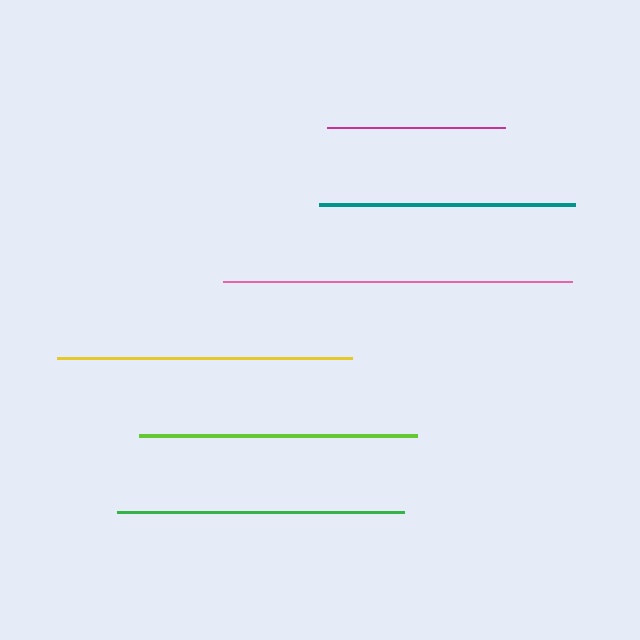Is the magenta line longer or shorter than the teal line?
The teal line is longer than the magenta line.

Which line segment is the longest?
The pink line is the longest at approximately 349 pixels.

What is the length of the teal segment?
The teal segment is approximately 256 pixels long.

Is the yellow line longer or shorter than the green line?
The yellow line is longer than the green line.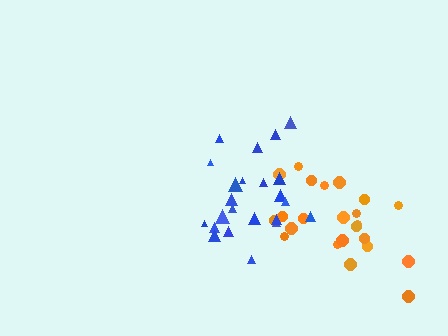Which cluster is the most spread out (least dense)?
Orange.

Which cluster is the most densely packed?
Blue.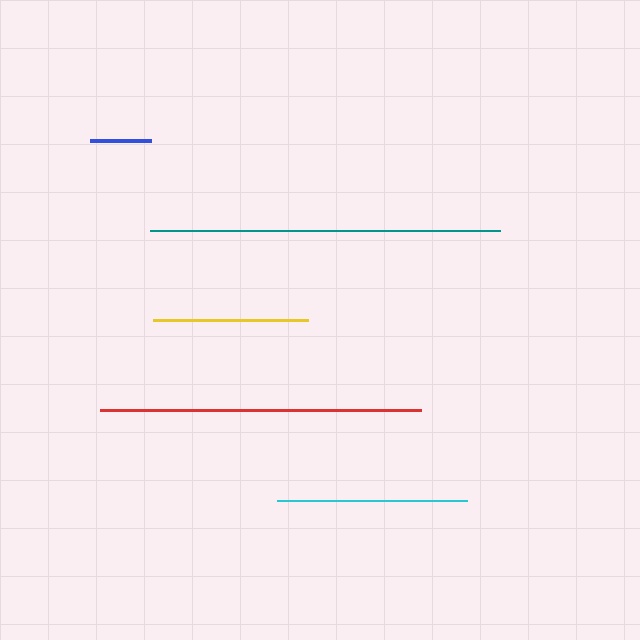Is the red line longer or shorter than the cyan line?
The red line is longer than the cyan line.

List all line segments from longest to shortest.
From longest to shortest: teal, red, cyan, yellow, blue.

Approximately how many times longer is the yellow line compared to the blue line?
The yellow line is approximately 2.5 times the length of the blue line.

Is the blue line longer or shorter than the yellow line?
The yellow line is longer than the blue line.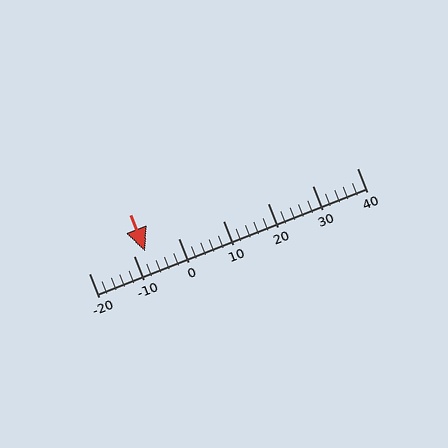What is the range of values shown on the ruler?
The ruler shows values from -20 to 40.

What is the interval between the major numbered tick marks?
The major tick marks are spaced 10 units apart.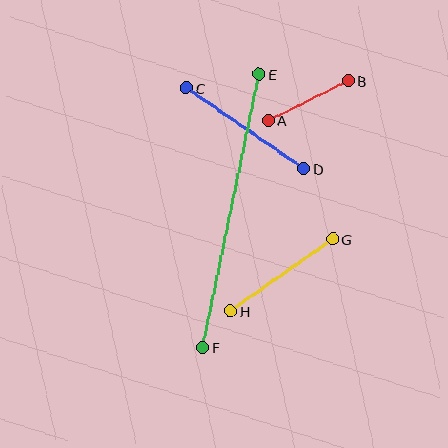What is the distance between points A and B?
The distance is approximately 89 pixels.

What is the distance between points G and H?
The distance is approximately 125 pixels.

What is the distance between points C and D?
The distance is approximately 143 pixels.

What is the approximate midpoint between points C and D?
The midpoint is at approximately (245, 128) pixels.